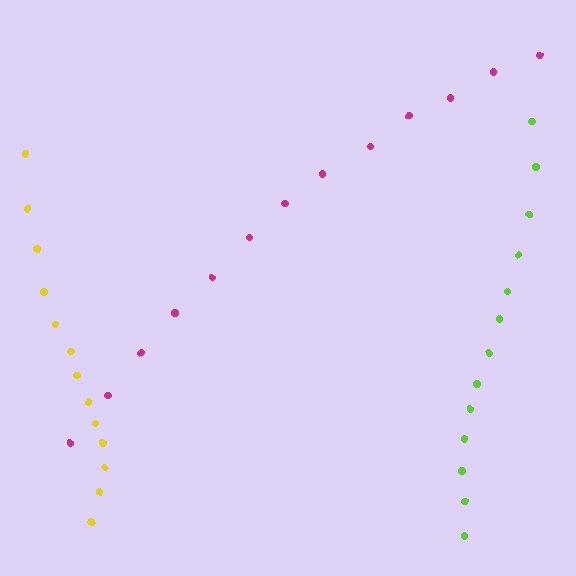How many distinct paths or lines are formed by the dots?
There are 3 distinct paths.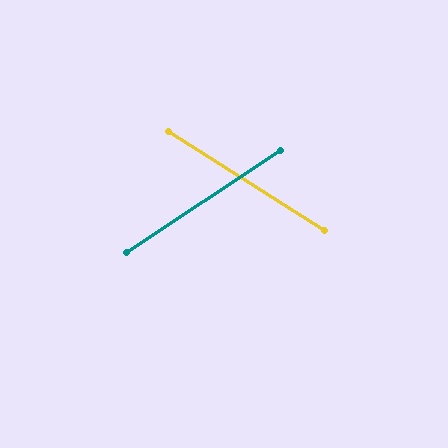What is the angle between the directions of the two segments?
Approximately 66 degrees.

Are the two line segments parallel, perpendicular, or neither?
Neither parallel nor perpendicular — they differ by about 66°.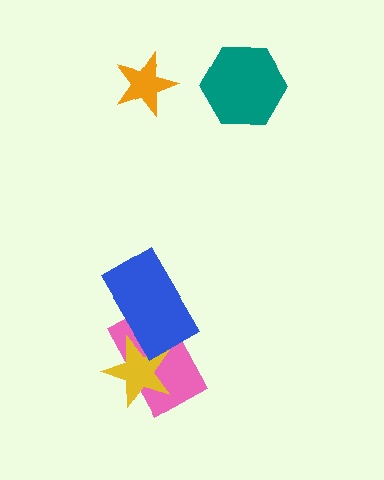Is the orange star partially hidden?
No, no other shape covers it.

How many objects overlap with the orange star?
0 objects overlap with the orange star.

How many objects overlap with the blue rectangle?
2 objects overlap with the blue rectangle.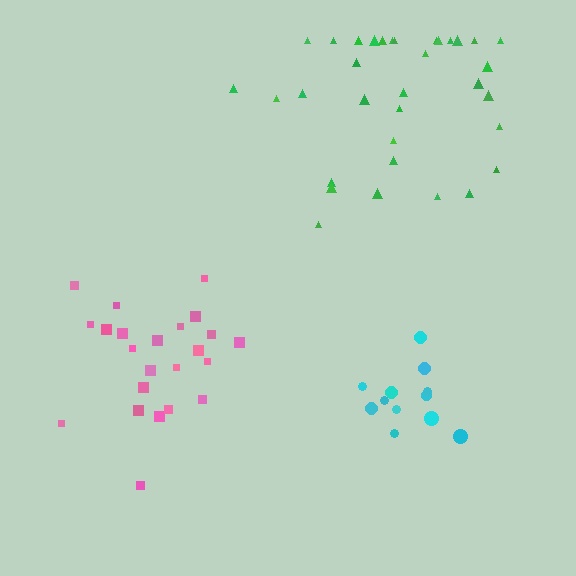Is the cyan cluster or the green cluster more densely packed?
Green.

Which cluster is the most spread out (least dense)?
Cyan.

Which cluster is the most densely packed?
Pink.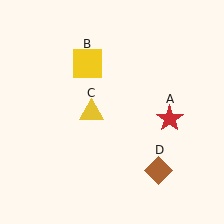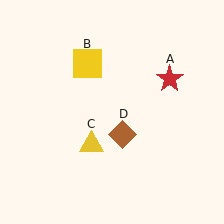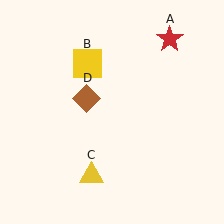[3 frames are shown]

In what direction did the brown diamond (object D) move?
The brown diamond (object D) moved up and to the left.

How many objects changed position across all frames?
3 objects changed position: red star (object A), yellow triangle (object C), brown diamond (object D).